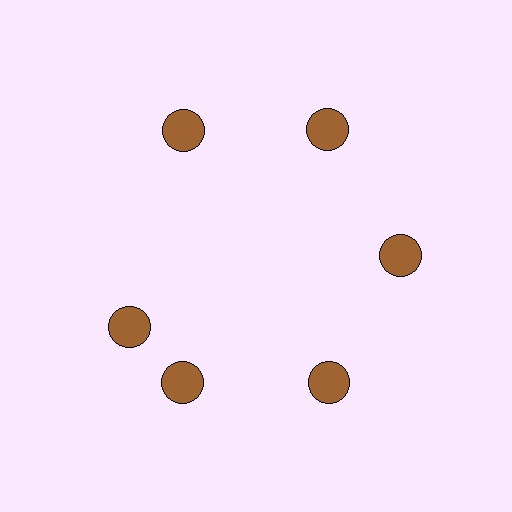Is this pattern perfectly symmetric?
No. The 6 brown circles are arranged in a ring, but one element near the 9 o'clock position is rotated out of alignment along the ring, breaking the 6-fold rotational symmetry.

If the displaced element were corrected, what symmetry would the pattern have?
It would have 6-fold rotational symmetry — the pattern would map onto itself every 60 degrees.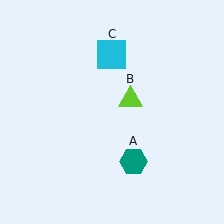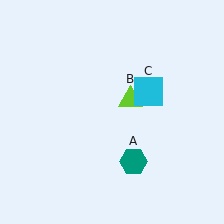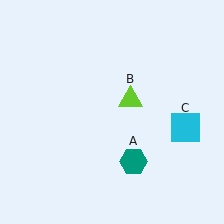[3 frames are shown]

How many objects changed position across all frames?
1 object changed position: cyan square (object C).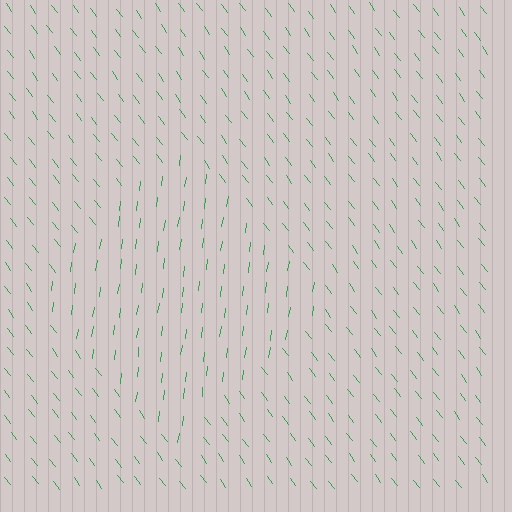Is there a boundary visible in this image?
Yes, there is a texture boundary formed by a change in line orientation.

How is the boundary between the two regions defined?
The boundary is defined purely by a change in line orientation (approximately 45 degrees difference). All lines are the same color and thickness.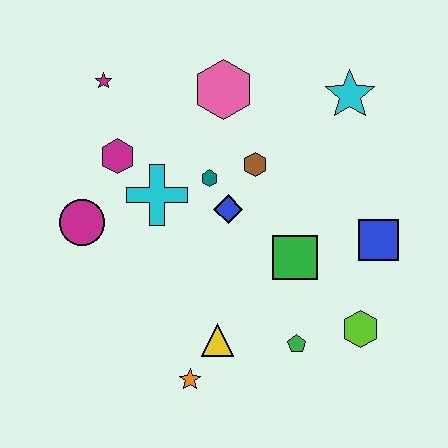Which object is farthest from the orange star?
The cyan star is farthest from the orange star.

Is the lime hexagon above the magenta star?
No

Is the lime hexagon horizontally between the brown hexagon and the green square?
No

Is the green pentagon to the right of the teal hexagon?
Yes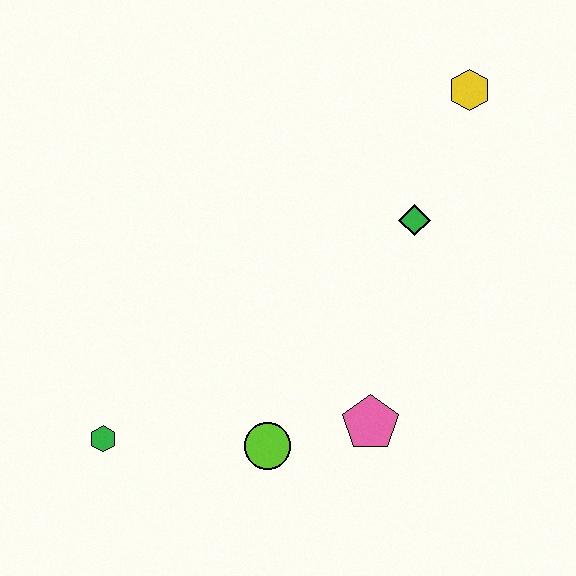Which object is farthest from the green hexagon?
The yellow hexagon is farthest from the green hexagon.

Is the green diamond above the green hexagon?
Yes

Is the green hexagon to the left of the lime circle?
Yes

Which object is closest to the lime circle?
The pink pentagon is closest to the lime circle.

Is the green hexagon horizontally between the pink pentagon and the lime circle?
No